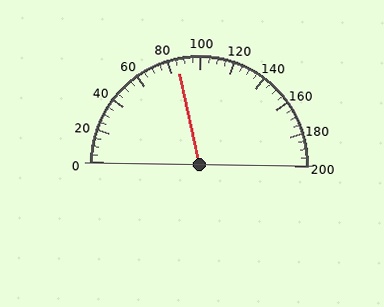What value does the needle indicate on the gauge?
The needle indicates approximately 85.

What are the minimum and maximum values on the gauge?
The gauge ranges from 0 to 200.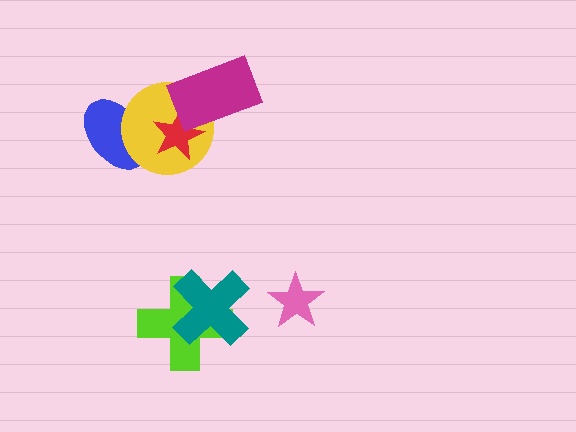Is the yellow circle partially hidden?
Yes, it is partially covered by another shape.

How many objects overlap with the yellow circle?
3 objects overlap with the yellow circle.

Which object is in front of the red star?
The magenta rectangle is in front of the red star.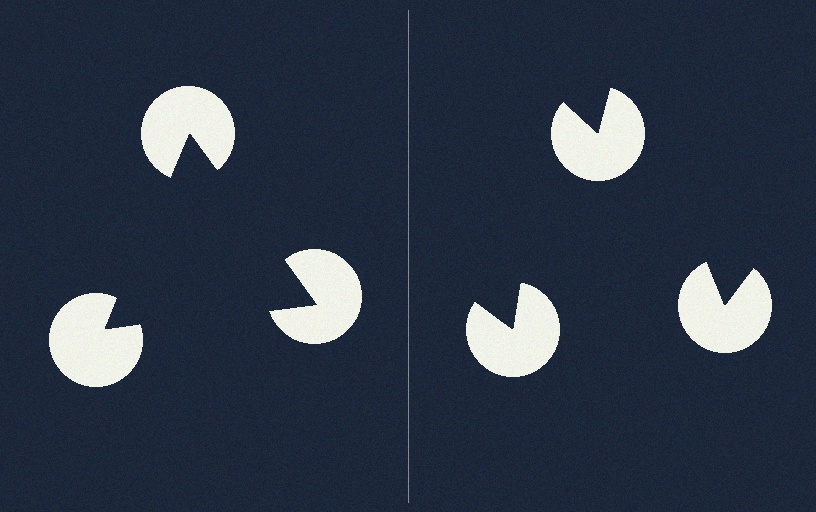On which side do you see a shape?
An illusory triangle appears on the left side. On the right side the wedge cuts are rotated, so no coherent shape forms.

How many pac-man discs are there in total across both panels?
6 — 3 on each side.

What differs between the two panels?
The pac-man discs are positioned identically on both sides; only the wedge orientations differ. On the left they align to a triangle; on the right they are misaligned.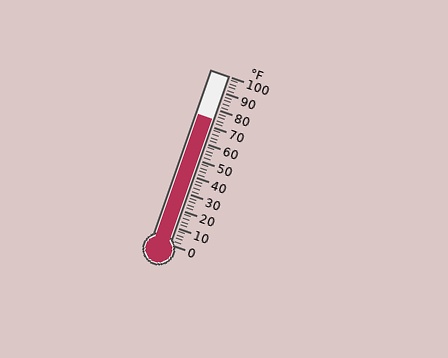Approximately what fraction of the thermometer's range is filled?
The thermometer is filled to approximately 75% of its range.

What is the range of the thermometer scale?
The thermometer scale ranges from 0°F to 100°F.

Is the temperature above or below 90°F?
The temperature is below 90°F.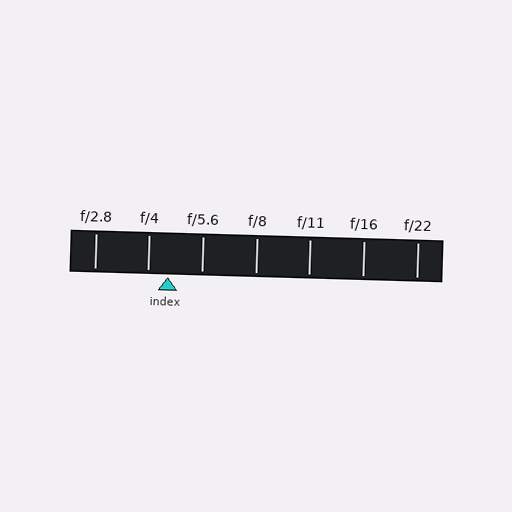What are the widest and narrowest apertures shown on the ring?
The widest aperture shown is f/2.8 and the narrowest is f/22.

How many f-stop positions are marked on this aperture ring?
There are 7 f-stop positions marked.